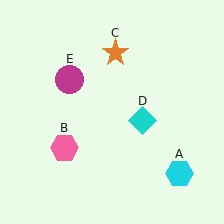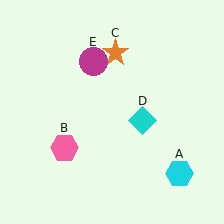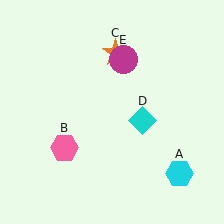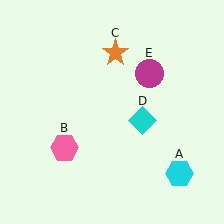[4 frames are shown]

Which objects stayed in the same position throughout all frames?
Cyan hexagon (object A) and pink hexagon (object B) and orange star (object C) and cyan diamond (object D) remained stationary.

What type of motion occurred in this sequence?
The magenta circle (object E) rotated clockwise around the center of the scene.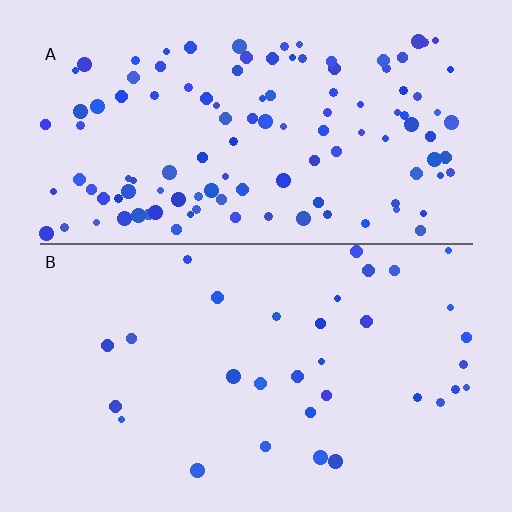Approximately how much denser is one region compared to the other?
Approximately 3.7× — region A over region B.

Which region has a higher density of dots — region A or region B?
A (the top).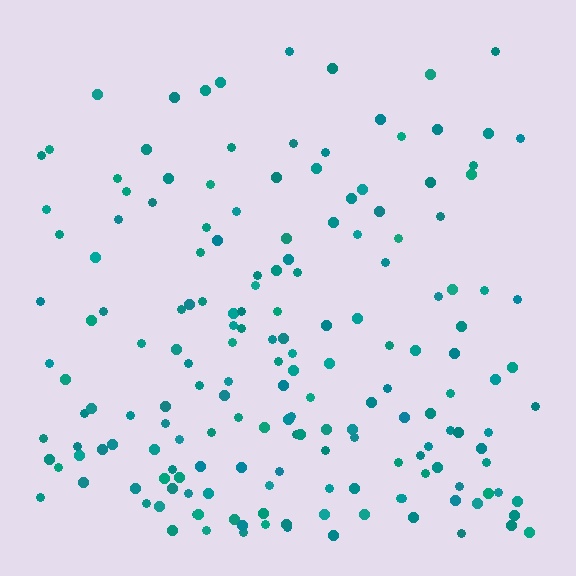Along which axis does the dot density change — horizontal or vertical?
Vertical.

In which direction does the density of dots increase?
From top to bottom, with the bottom side densest.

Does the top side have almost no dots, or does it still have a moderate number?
Still a moderate number, just noticeably fewer than the bottom.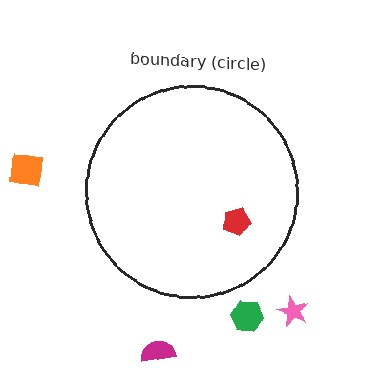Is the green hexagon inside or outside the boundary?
Outside.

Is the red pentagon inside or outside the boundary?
Inside.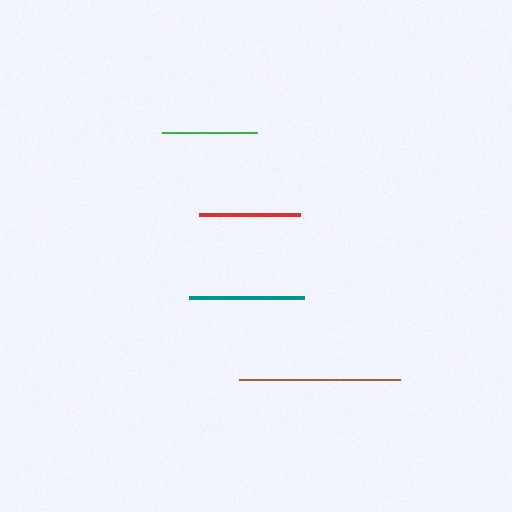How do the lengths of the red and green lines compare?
The red and green lines are approximately the same length.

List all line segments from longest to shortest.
From longest to shortest: brown, teal, red, green.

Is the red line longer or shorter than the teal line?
The teal line is longer than the red line.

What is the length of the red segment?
The red segment is approximately 101 pixels long.